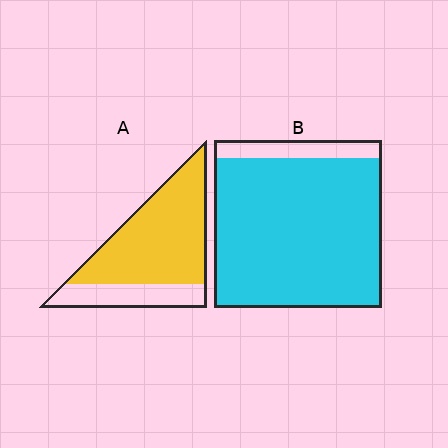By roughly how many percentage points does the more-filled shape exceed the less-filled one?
By roughly 15 percentage points (B over A).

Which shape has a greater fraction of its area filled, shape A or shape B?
Shape B.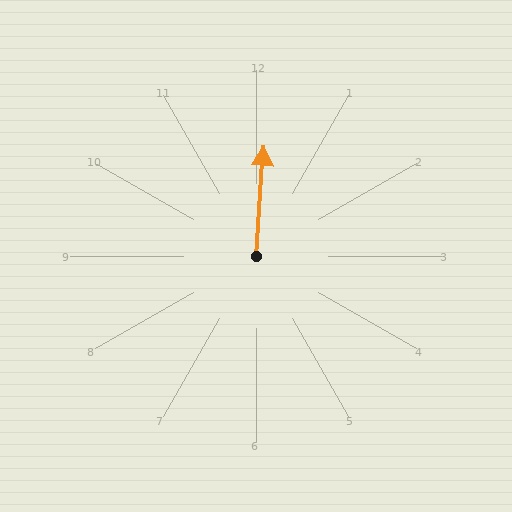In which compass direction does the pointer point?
North.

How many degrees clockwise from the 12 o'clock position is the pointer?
Approximately 4 degrees.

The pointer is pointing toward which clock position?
Roughly 12 o'clock.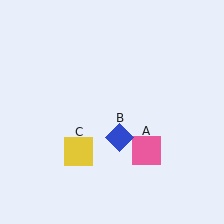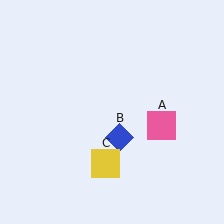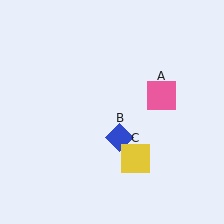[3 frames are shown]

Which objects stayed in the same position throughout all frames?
Blue diamond (object B) remained stationary.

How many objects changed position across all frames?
2 objects changed position: pink square (object A), yellow square (object C).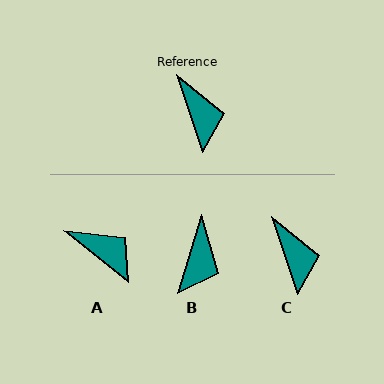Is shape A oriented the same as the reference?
No, it is off by about 33 degrees.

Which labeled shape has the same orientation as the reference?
C.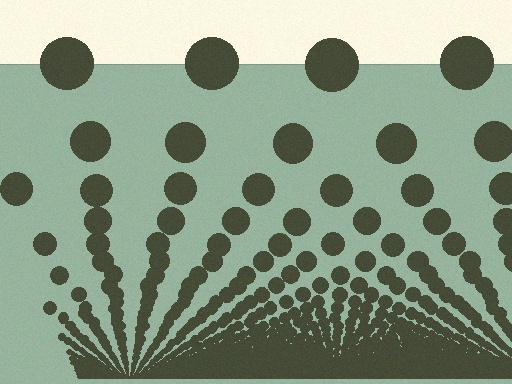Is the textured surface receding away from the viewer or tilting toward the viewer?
The surface appears to tilt toward the viewer. Texture elements get larger and sparser toward the top.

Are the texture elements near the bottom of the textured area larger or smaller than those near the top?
Smaller. The gradient is inverted — elements near the bottom are smaller and denser.